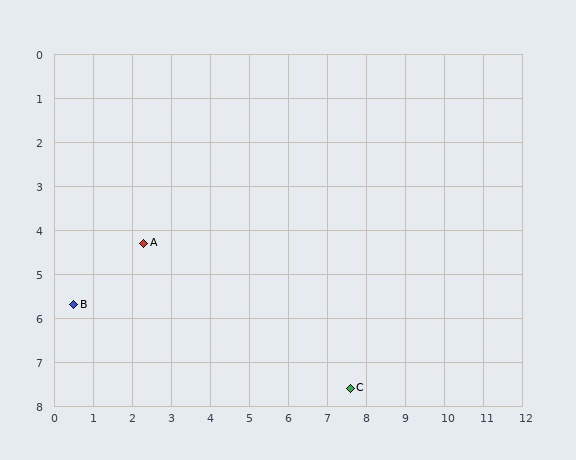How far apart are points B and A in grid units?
Points B and A are about 2.3 grid units apart.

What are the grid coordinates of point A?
Point A is at approximately (2.3, 4.3).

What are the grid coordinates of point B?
Point B is at approximately (0.5, 5.7).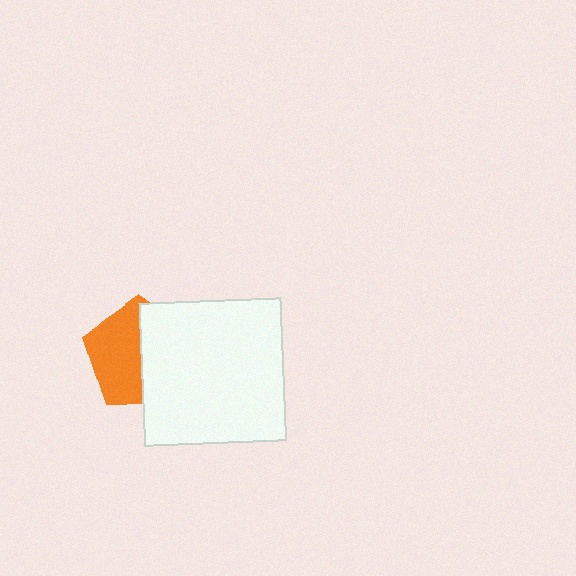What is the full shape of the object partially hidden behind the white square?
The partially hidden object is an orange pentagon.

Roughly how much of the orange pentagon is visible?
About half of it is visible (roughly 50%).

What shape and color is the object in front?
The object in front is a white square.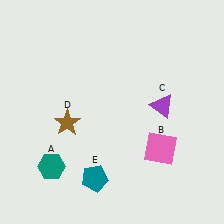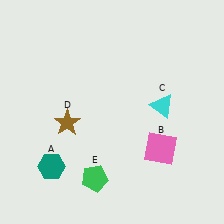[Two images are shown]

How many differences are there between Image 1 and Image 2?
There are 2 differences between the two images.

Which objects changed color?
C changed from purple to cyan. E changed from teal to green.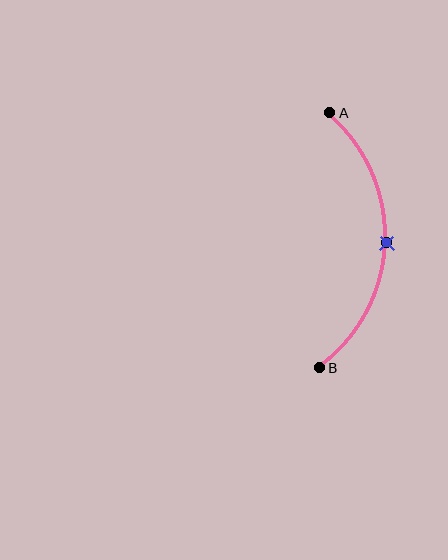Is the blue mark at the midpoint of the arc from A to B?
Yes. The blue mark lies on the arc at equal arc-length from both A and B — it is the arc midpoint.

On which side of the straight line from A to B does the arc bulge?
The arc bulges to the right of the straight line connecting A and B.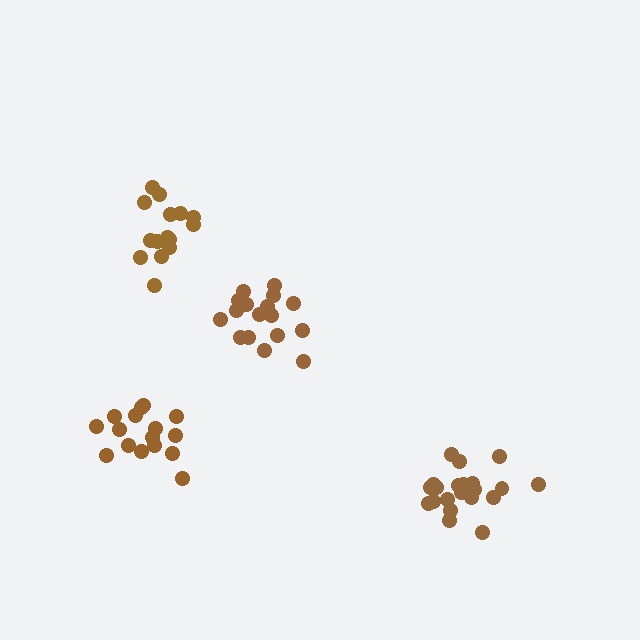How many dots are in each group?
Group 1: 21 dots, Group 2: 16 dots, Group 3: 17 dots, Group 4: 15 dots (69 total).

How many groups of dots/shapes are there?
There are 4 groups.